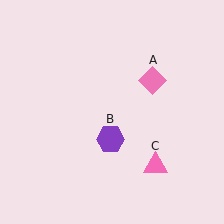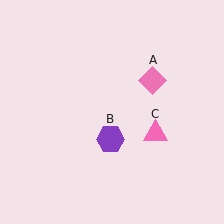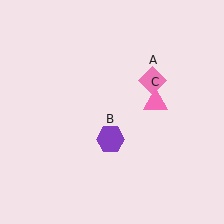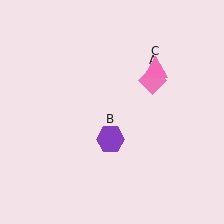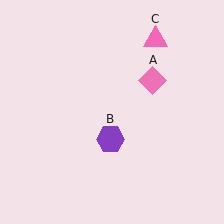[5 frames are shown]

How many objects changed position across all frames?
1 object changed position: pink triangle (object C).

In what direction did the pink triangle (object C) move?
The pink triangle (object C) moved up.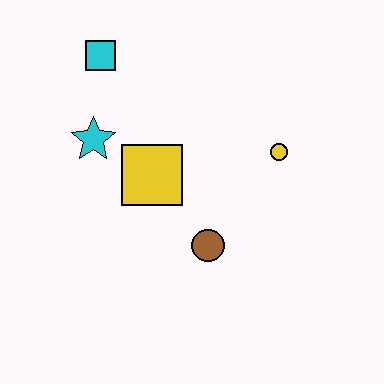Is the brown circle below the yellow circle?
Yes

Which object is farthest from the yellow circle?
The cyan square is farthest from the yellow circle.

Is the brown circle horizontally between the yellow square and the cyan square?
No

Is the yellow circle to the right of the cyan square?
Yes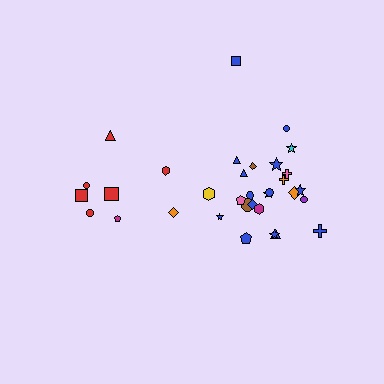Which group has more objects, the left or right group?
The right group.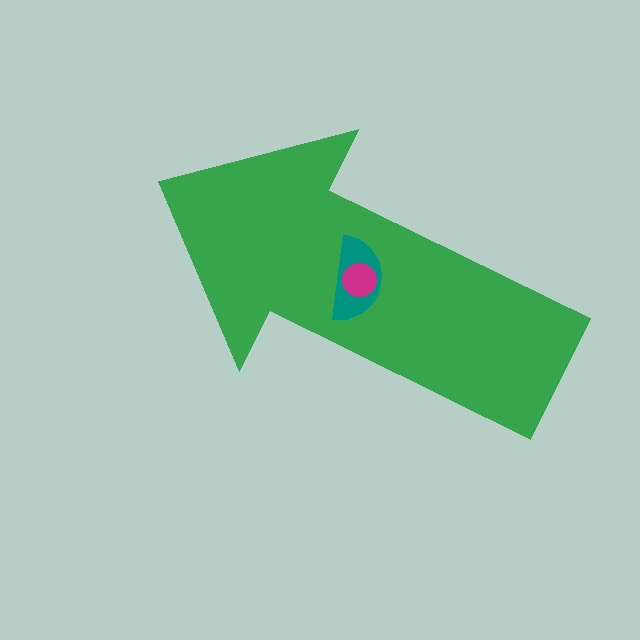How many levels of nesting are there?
3.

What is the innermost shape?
The magenta circle.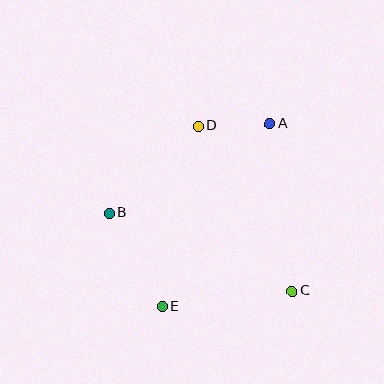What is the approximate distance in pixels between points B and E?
The distance between B and E is approximately 107 pixels.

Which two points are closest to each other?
Points A and D are closest to each other.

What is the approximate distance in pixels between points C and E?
The distance between C and E is approximately 131 pixels.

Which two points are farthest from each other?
Points A and E are farthest from each other.